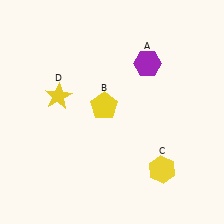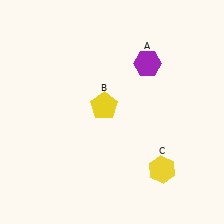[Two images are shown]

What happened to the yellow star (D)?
The yellow star (D) was removed in Image 2. It was in the top-left area of Image 1.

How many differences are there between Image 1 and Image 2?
There is 1 difference between the two images.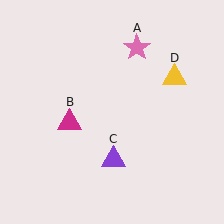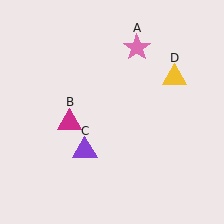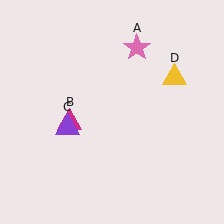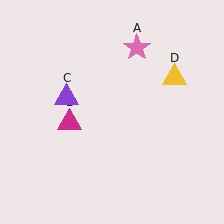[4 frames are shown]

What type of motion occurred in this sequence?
The purple triangle (object C) rotated clockwise around the center of the scene.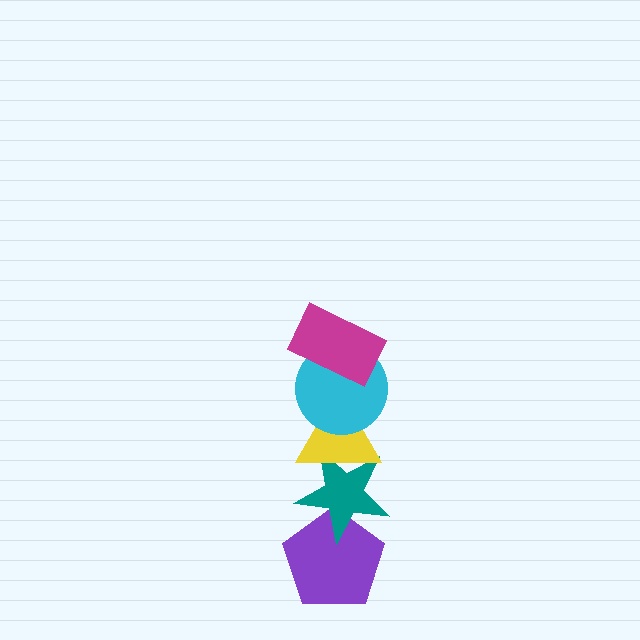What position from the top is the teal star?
The teal star is 4th from the top.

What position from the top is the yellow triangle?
The yellow triangle is 3rd from the top.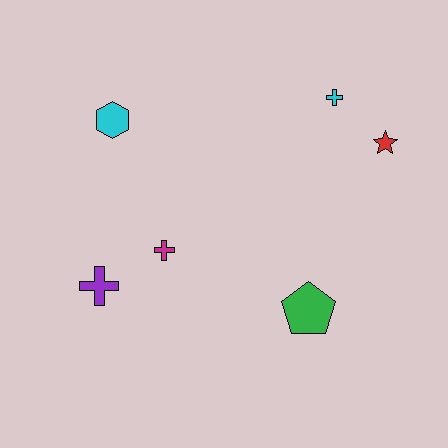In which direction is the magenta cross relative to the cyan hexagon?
The magenta cross is below the cyan hexagon.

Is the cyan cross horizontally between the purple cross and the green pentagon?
No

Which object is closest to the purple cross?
The magenta cross is closest to the purple cross.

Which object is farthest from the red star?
The purple cross is farthest from the red star.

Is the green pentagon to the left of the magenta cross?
No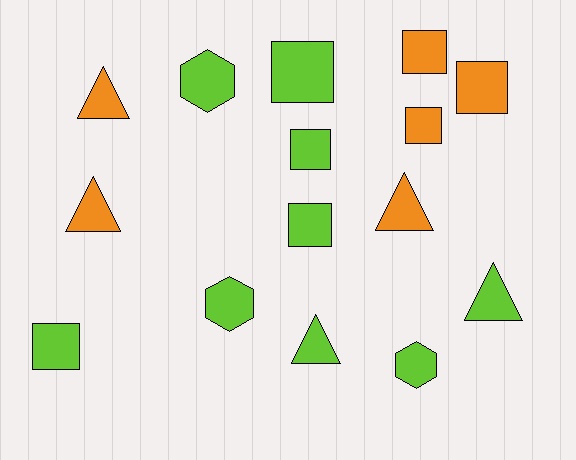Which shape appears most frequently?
Square, with 7 objects.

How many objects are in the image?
There are 15 objects.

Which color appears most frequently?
Lime, with 9 objects.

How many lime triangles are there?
There are 2 lime triangles.